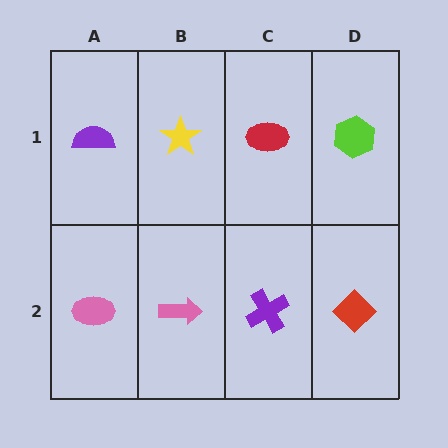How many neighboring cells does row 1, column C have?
3.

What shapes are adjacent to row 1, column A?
A pink ellipse (row 2, column A), a yellow star (row 1, column B).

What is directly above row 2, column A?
A purple semicircle.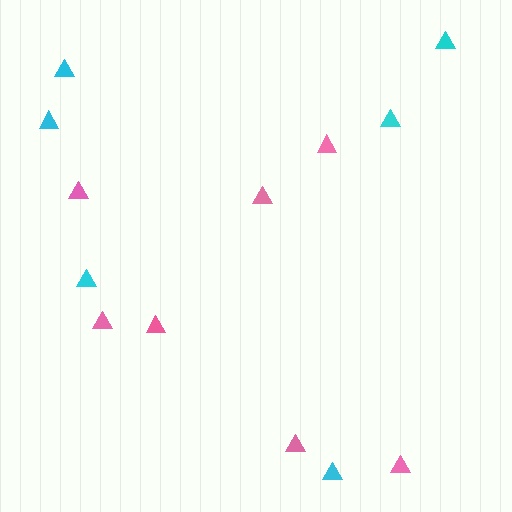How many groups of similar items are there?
There are 2 groups: one group of cyan triangles (6) and one group of pink triangles (7).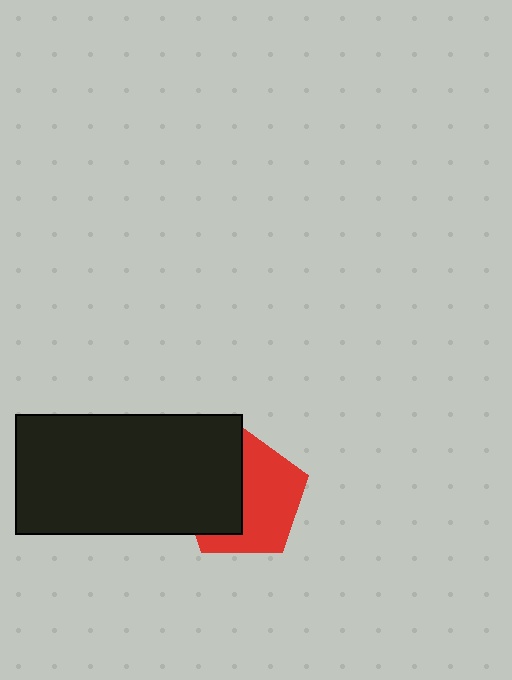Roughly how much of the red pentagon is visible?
About half of it is visible (roughly 56%).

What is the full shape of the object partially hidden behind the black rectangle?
The partially hidden object is a red pentagon.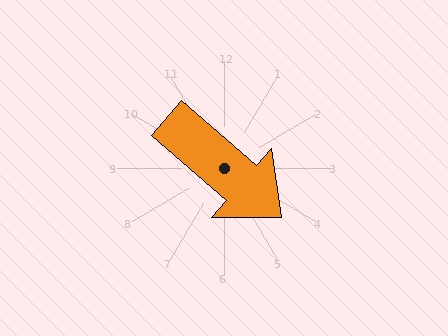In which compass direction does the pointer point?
Southeast.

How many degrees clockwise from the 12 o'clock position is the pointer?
Approximately 131 degrees.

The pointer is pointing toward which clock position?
Roughly 4 o'clock.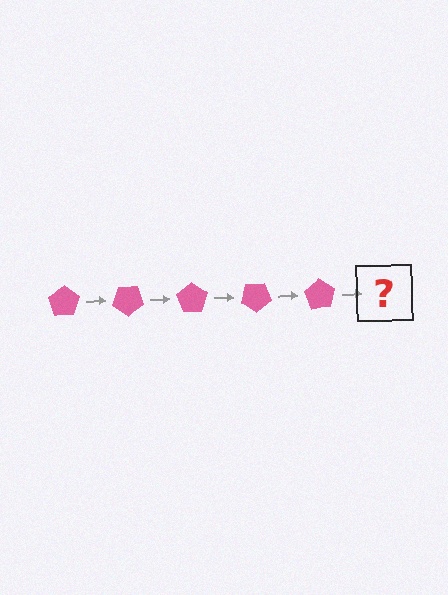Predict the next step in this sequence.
The next step is a pink pentagon rotated 175 degrees.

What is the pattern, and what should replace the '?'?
The pattern is that the pentagon rotates 35 degrees each step. The '?' should be a pink pentagon rotated 175 degrees.